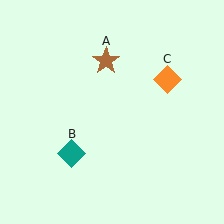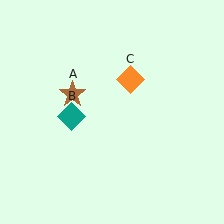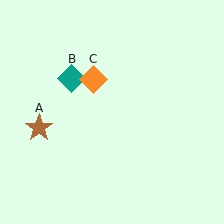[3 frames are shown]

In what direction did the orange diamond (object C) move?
The orange diamond (object C) moved left.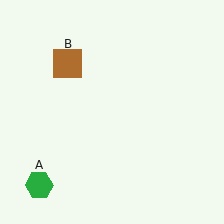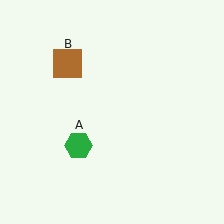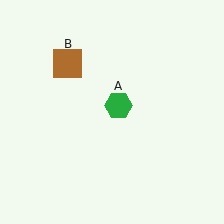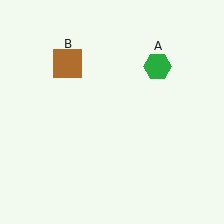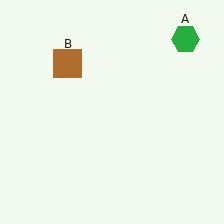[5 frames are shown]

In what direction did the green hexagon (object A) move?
The green hexagon (object A) moved up and to the right.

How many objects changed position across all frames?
1 object changed position: green hexagon (object A).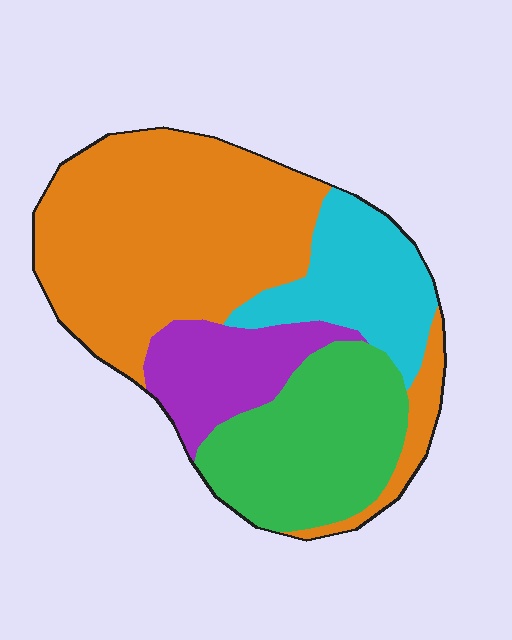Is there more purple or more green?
Green.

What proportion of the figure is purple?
Purple takes up about one eighth (1/8) of the figure.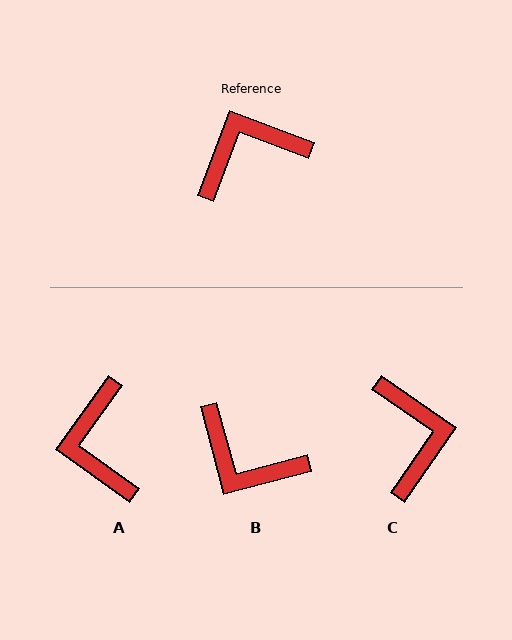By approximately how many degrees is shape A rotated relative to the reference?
Approximately 75 degrees counter-clockwise.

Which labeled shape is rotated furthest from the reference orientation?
B, about 126 degrees away.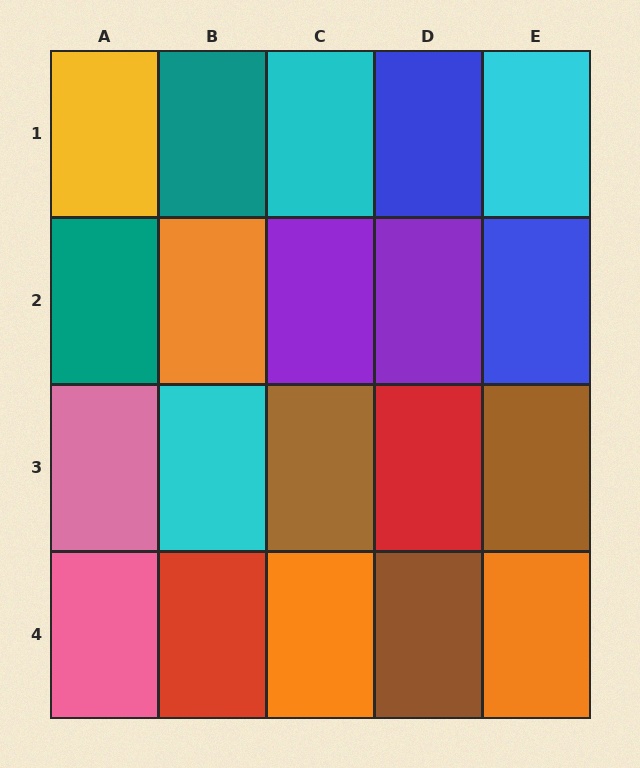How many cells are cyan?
3 cells are cyan.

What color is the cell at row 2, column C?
Purple.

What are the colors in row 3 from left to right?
Pink, cyan, brown, red, brown.